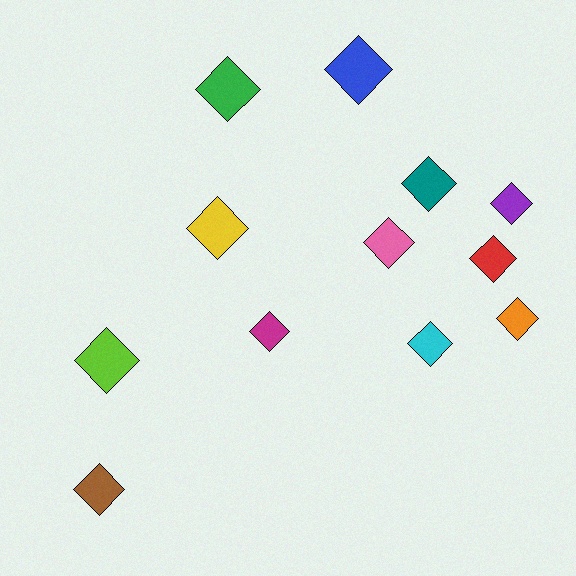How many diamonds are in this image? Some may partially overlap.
There are 12 diamonds.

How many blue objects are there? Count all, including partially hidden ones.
There is 1 blue object.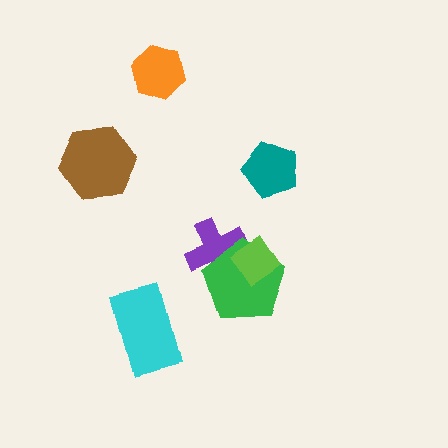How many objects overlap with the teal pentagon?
0 objects overlap with the teal pentagon.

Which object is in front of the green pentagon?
The lime diamond is in front of the green pentagon.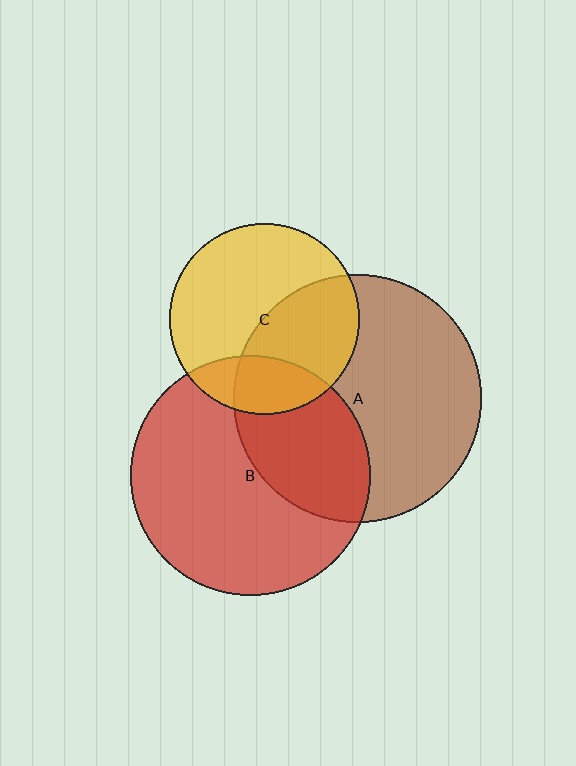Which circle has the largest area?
Circle A (brown).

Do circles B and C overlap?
Yes.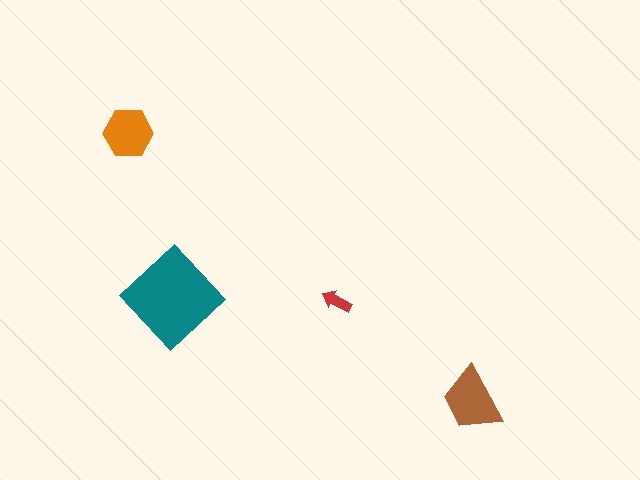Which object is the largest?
The teal diamond.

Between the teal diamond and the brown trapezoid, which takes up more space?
The teal diamond.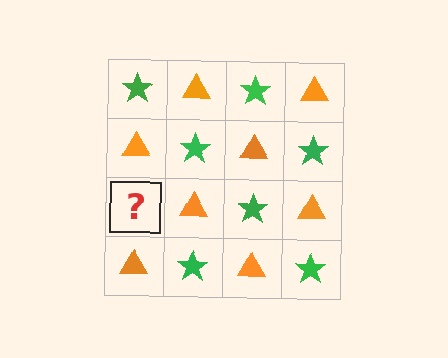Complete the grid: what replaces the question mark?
The question mark should be replaced with a green star.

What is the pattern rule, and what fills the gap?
The rule is that it alternates green star and orange triangle in a checkerboard pattern. The gap should be filled with a green star.